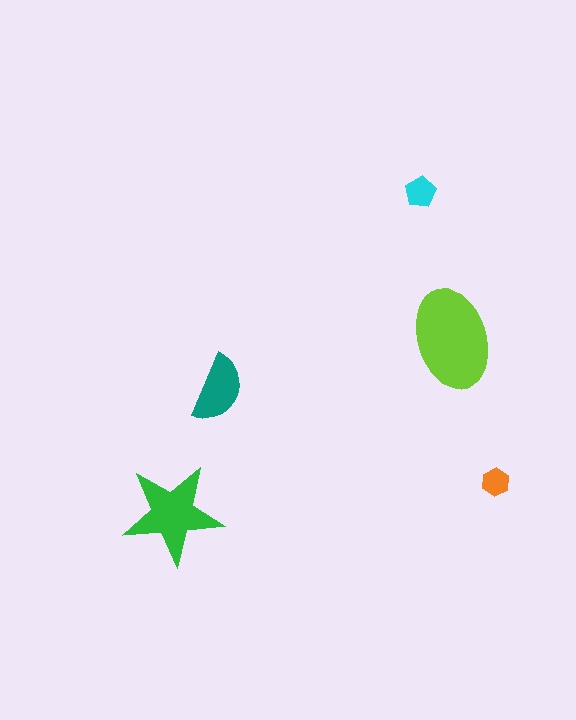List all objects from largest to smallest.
The lime ellipse, the green star, the teal semicircle, the cyan pentagon, the orange hexagon.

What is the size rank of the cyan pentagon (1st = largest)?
4th.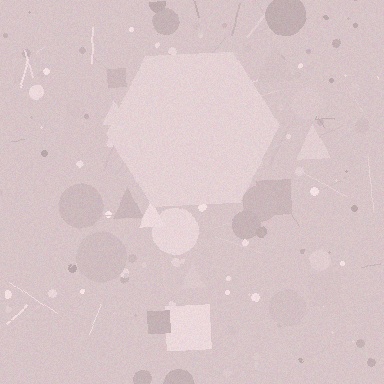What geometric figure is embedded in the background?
A hexagon is embedded in the background.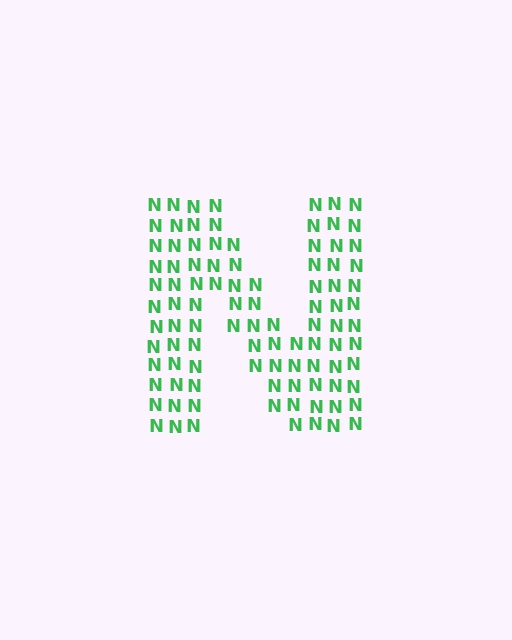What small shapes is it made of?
It is made of small letter N's.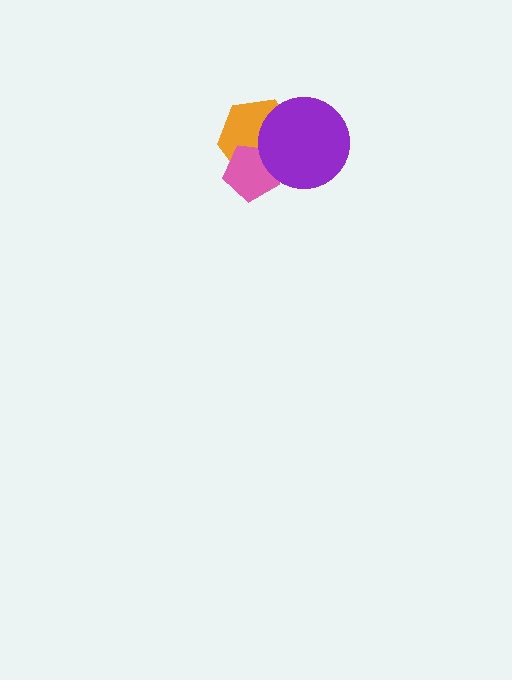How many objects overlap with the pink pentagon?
2 objects overlap with the pink pentagon.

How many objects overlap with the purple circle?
2 objects overlap with the purple circle.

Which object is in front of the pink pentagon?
The purple circle is in front of the pink pentagon.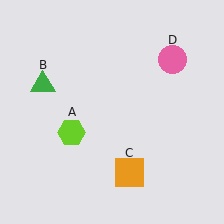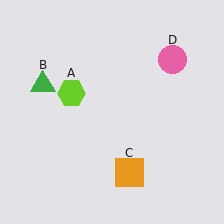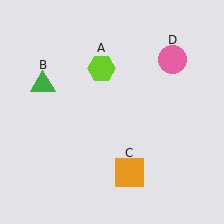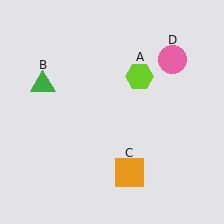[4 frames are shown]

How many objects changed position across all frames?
1 object changed position: lime hexagon (object A).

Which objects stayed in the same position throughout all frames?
Green triangle (object B) and orange square (object C) and pink circle (object D) remained stationary.